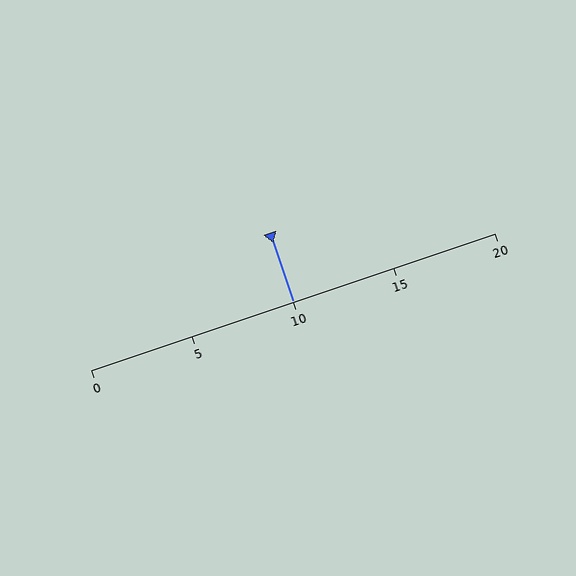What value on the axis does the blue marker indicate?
The marker indicates approximately 10.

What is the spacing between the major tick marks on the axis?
The major ticks are spaced 5 apart.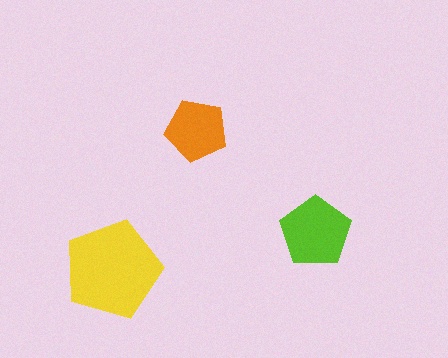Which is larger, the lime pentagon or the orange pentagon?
The lime one.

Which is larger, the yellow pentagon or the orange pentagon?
The yellow one.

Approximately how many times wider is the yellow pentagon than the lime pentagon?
About 1.5 times wider.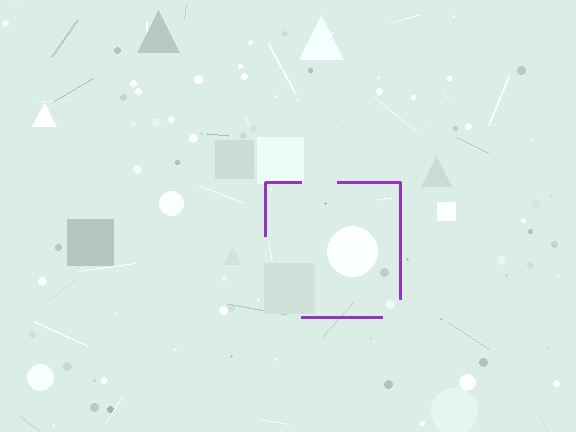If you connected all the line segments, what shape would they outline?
They would outline a square.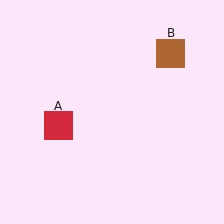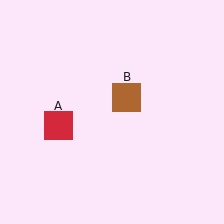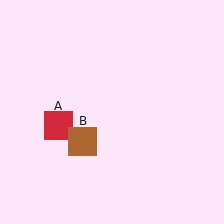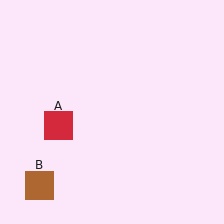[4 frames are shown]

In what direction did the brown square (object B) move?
The brown square (object B) moved down and to the left.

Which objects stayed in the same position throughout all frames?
Red square (object A) remained stationary.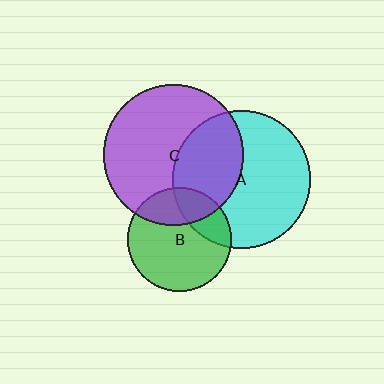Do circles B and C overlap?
Yes.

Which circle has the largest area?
Circle C (purple).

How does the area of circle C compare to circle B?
Approximately 1.8 times.